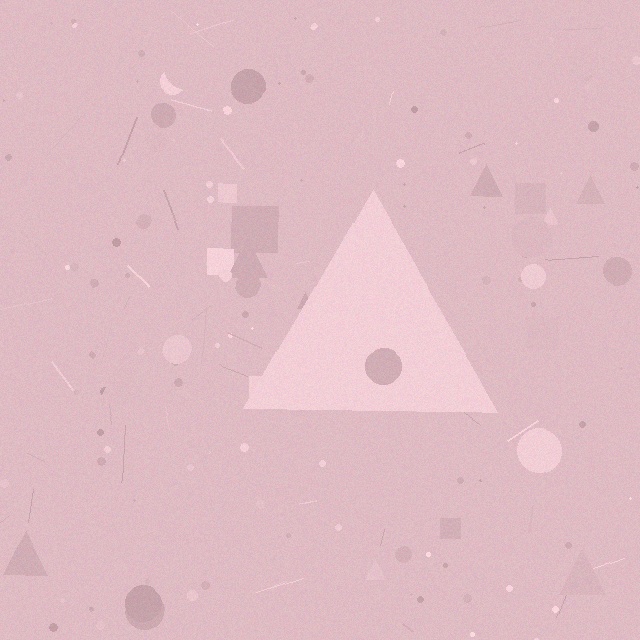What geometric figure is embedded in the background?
A triangle is embedded in the background.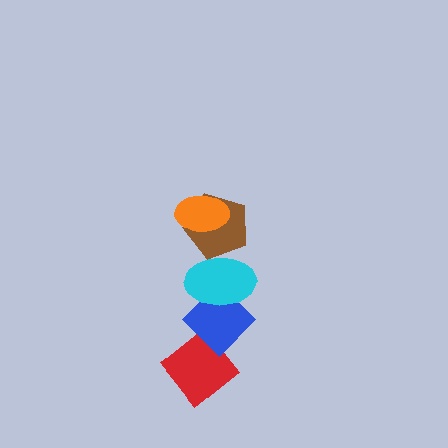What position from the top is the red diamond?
The red diamond is 5th from the top.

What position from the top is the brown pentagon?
The brown pentagon is 2nd from the top.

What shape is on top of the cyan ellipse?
The brown pentagon is on top of the cyan ellipse.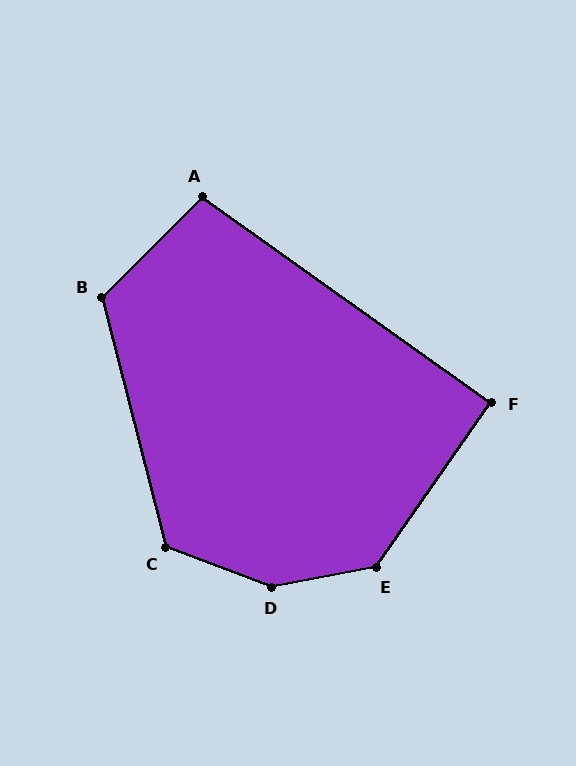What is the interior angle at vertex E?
Approximately 135 degrees (obtuse).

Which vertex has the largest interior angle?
D, at approximately 149 degrees.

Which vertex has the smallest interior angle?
F, at approximately 91 degrees.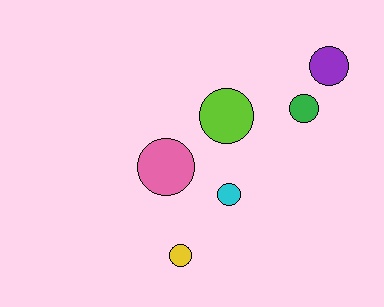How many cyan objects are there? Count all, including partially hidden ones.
There is 1 cyan object.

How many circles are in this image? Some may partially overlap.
There are 6 circles.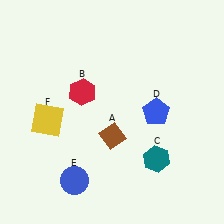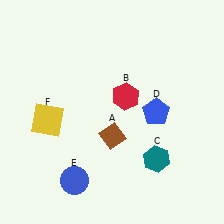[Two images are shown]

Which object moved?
The red hexagon (B) moved right.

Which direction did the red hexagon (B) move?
The red hexagon (B) moved right.